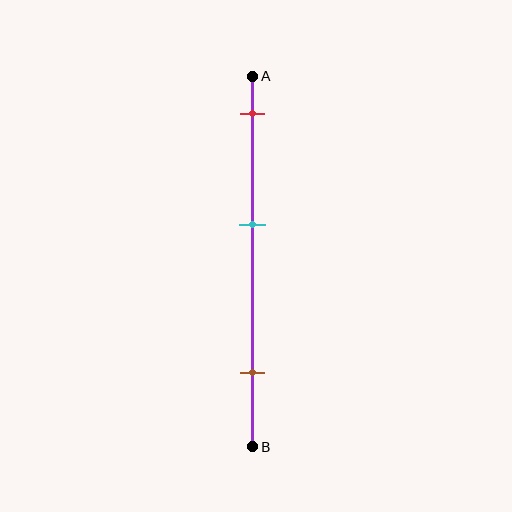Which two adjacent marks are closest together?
The red and cyan marks are the closest adjacent pair.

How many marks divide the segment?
There are 3 marks dividing the segment.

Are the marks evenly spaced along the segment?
Yes, the marks are approximately evenly spaced.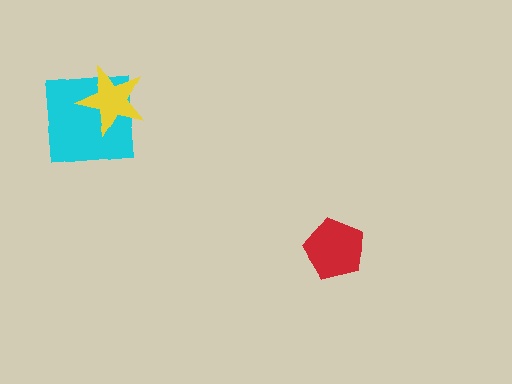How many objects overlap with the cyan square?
1 object overlaps with the cyan square.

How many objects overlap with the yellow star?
1 object overlaps with the yellow star.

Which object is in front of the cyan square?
The yellow star is in front of the cyan square.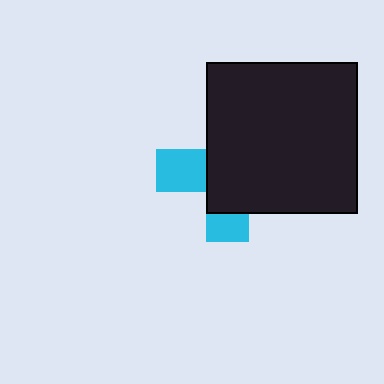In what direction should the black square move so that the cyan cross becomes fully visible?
The black square should move right. That is the shortest direction to clear the overlap and leave the cyan cross fully visible.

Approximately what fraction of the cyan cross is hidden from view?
Roughly 68% of the cyan cross is hidden behind the black square.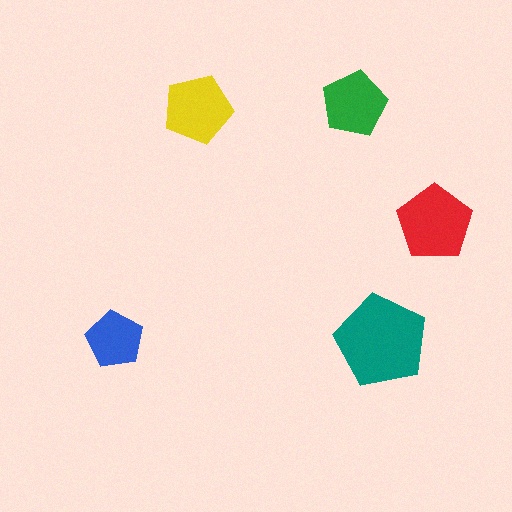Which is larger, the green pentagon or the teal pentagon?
The teal one.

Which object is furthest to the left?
The blue pentagon is leftmost.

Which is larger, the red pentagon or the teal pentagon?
The teal one.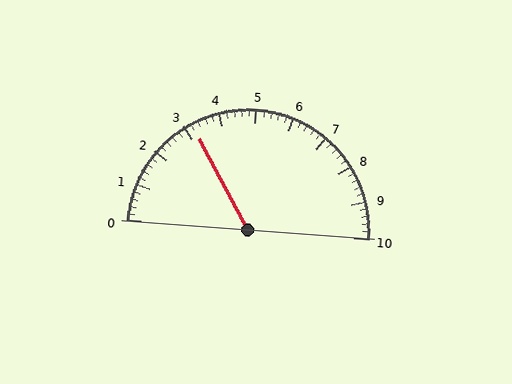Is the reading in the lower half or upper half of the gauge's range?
The reading is in the lower half of the range (0 to 10).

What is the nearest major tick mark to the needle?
The nearest major tick mark is 3.